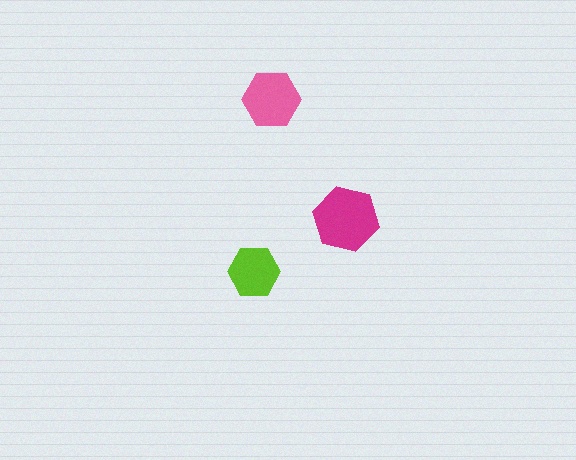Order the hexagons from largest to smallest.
the magenta one, the pink one, the lime one.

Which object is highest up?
The pink hexagon is topmost.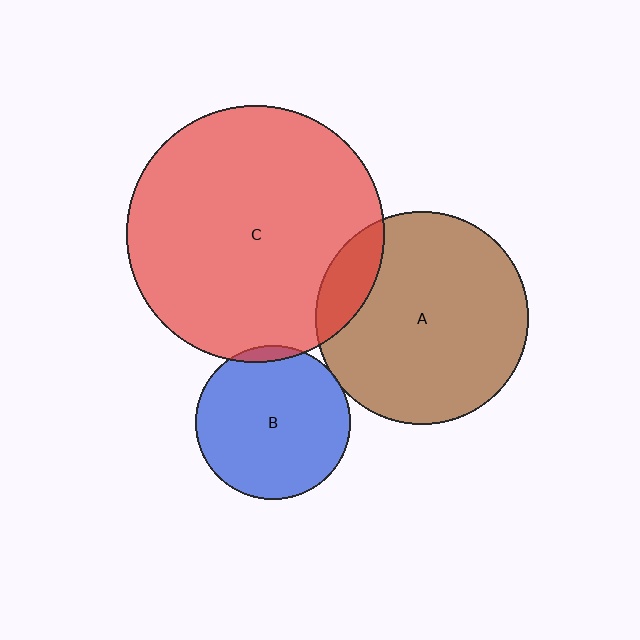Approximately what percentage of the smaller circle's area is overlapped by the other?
Approximately 15%.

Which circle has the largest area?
Circle C (red).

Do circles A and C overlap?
Yes.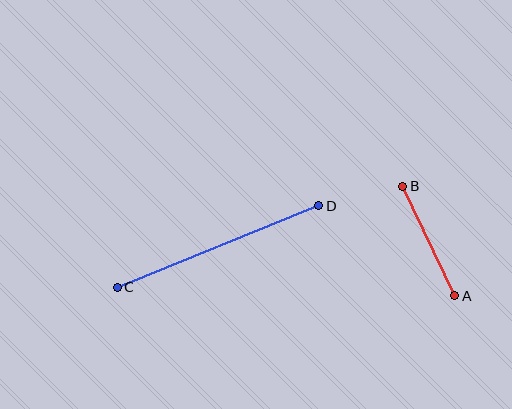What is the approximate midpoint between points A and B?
The midpoint is at approximately (429, 241) pixels.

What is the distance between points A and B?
The distance is approximately 121 pixels.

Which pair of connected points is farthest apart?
Points C and D are farthest apart.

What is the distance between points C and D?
The distance is approximately 218 pixels.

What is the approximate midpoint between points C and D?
The midpoint is at approximately (218, 246) pixels.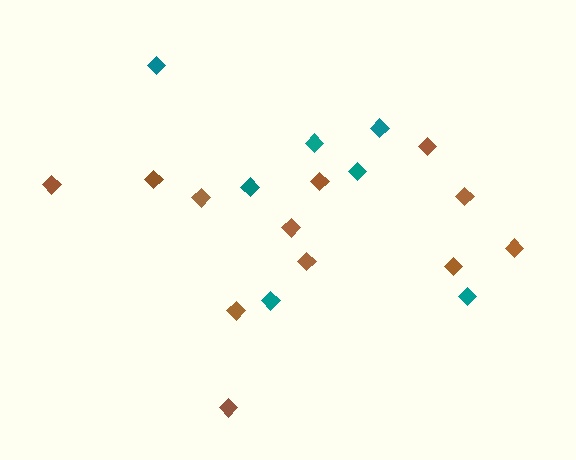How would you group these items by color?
There are 2 groups: one group of teal diamonds (7) and one group of brown diamonds (12).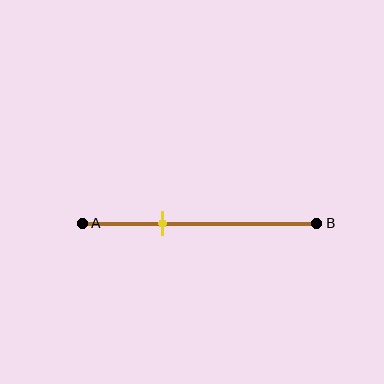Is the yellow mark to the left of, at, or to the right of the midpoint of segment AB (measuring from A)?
The yellow mark is to the left of the midpoint of segment AB.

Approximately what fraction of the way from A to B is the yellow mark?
The yellow mark is approximately 35% of the way from A to B.